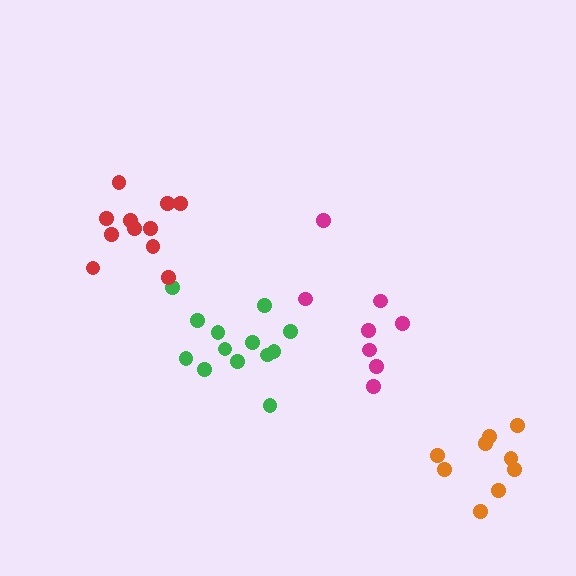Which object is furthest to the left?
The red cluster is leftmost.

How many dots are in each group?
Group 1: 13 dots, Group 2: 8 dots, Group 3: 9 dots, Group 4: 11 dots (41 total).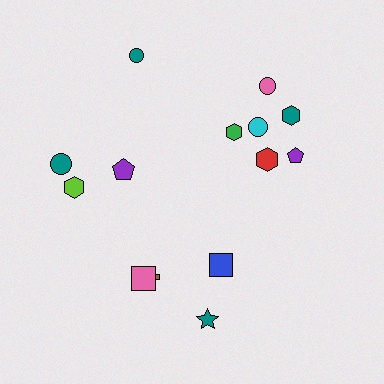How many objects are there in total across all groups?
There are 14 objects.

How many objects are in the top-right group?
There are 6 objects.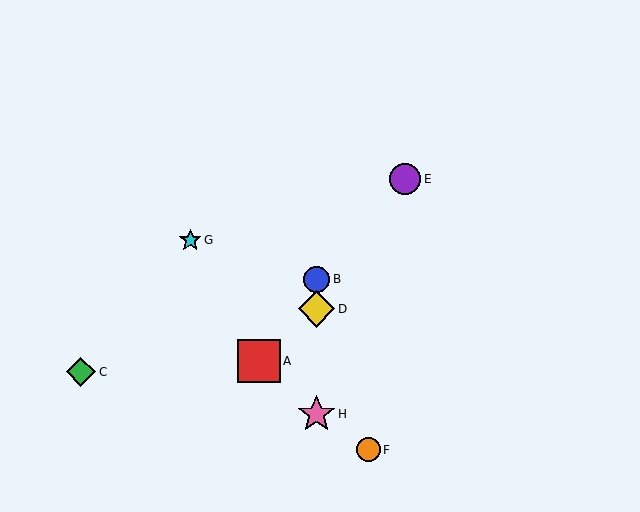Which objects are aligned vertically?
Objects B, D, H are aligned vertically.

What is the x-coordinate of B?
Object B is at x≈316.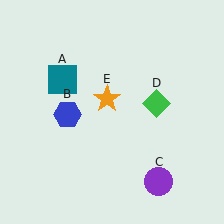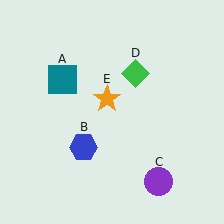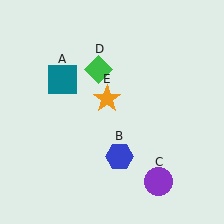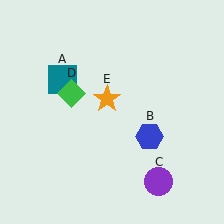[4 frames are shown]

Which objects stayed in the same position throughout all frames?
Teal square (object A) and purple circle (object C) and orange star (object E) remained stationary.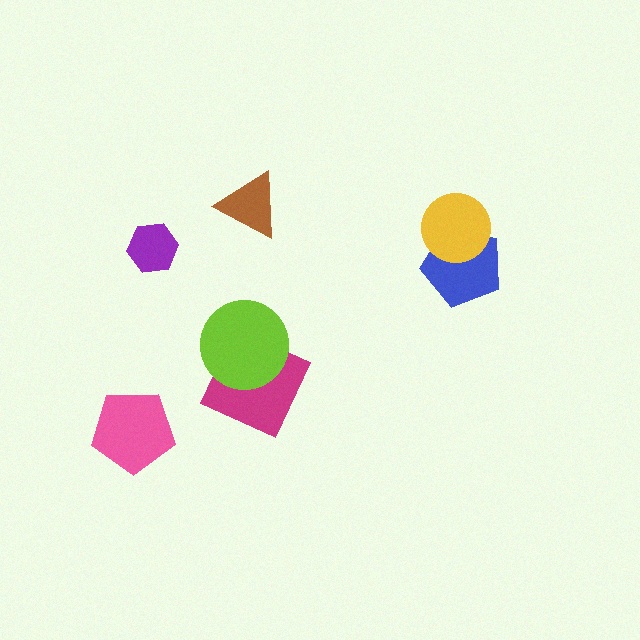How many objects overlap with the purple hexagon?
0 objects overlap with the purple hexagon.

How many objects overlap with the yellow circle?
1 object overlaps with the yellow circle.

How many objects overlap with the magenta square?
1 object overlaps with the magenta square.